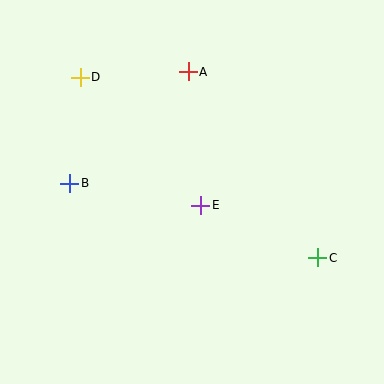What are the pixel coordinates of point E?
Point E is at (201, 205).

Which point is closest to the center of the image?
Point E at (201, 205) is closest to the center.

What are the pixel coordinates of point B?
Point B is at (70, 183).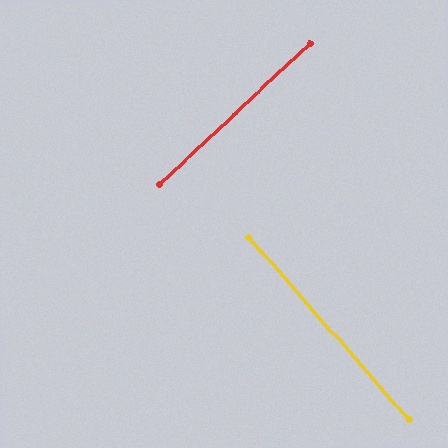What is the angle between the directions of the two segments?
Approximately 88 degrees.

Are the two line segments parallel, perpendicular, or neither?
Perpendicular — they meet at approximately 88°.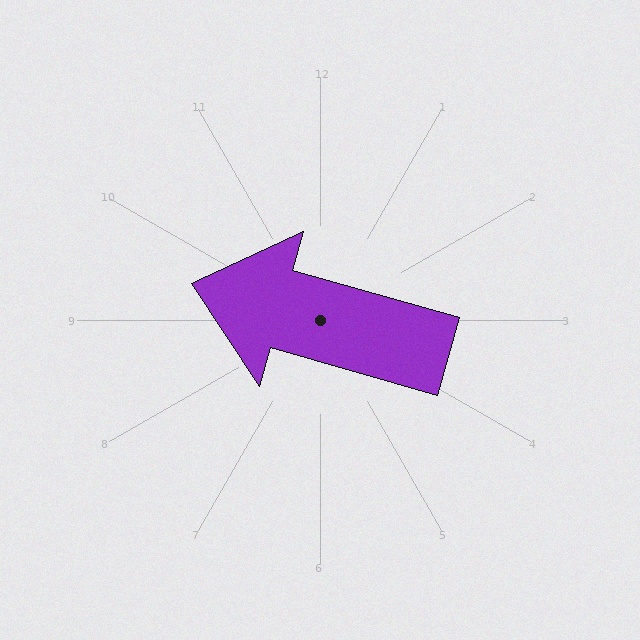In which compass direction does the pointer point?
West.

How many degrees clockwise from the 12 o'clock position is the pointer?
Approximately 286 degrees.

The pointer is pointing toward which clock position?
Roughly 10 o'clock.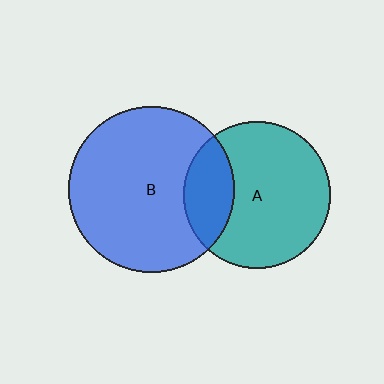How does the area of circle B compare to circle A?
Approximately 1.3 times.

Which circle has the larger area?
Circle B (blue).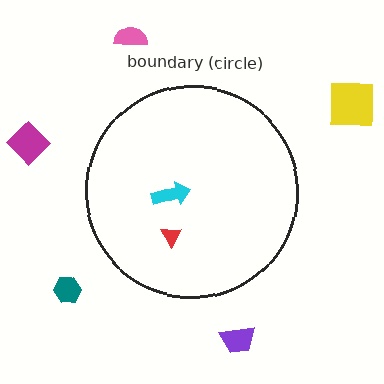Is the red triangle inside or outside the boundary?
Inside.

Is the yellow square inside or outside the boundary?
Outside.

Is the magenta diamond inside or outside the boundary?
Outside.